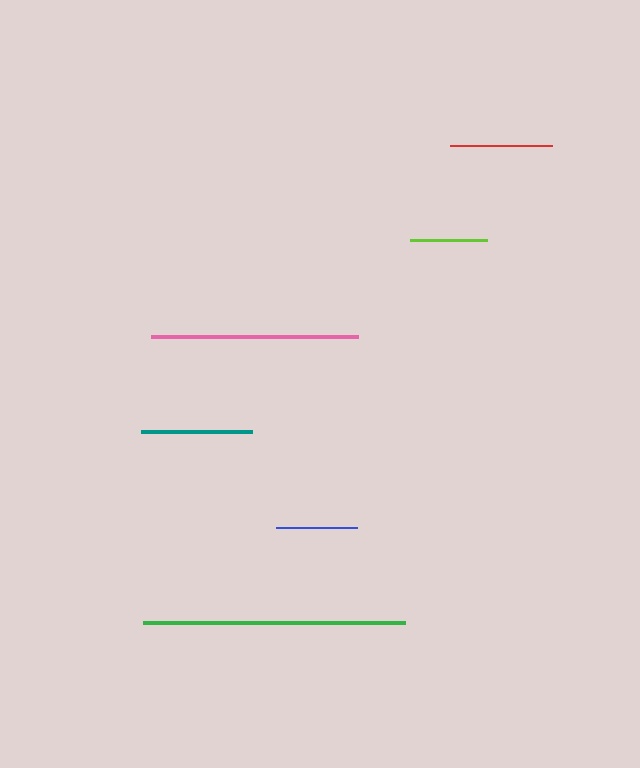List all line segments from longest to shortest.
From longest to shortest: green, pink, teal, red, blue, lime.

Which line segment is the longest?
The green line is the longest at approximately 261 pixels.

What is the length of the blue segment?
The blue segment is approximately 81 pixels long.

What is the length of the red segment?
The red segment is approximately 102 pixels long.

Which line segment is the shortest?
The lime line is the shortest at approximately 77 pixels.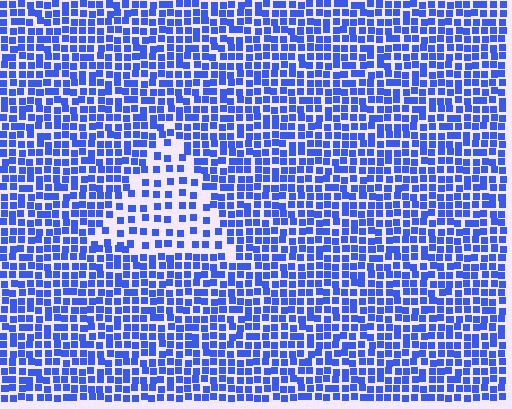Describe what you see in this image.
The image contains small blue elements arranged at two different densities. A triangle-shaped region is visible where the elements are less densely packed than the surrounding area.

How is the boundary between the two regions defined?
The boundary is defined by a change in element density (approximately 2.1x ratio). All elements are the same color, size, and shape.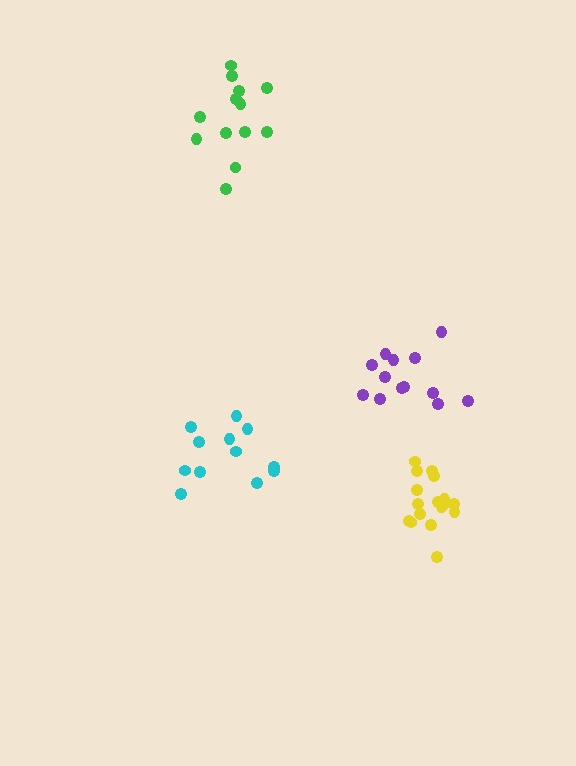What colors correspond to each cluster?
The clusters are colored: purple, yellow, cyan, green.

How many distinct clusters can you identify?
There are 4 distinct clusters.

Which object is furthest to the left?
The cyan cluster is leftmost.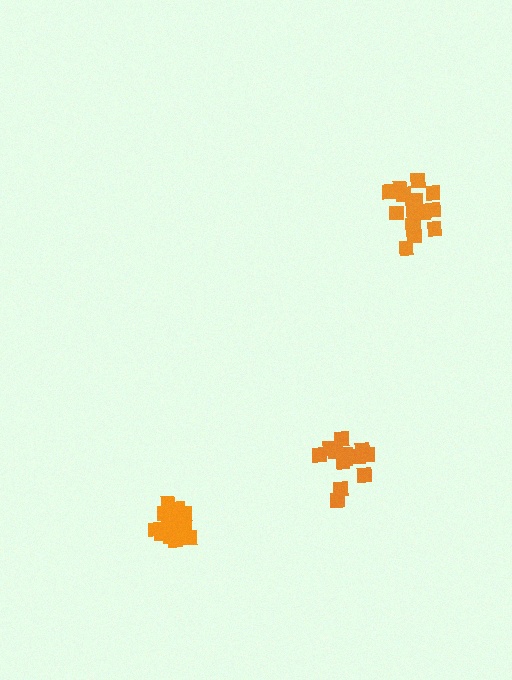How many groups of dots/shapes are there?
There are 3 groups.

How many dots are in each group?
Group 1: 18 dots, Group 2: 14 dots, Group 3: 15 dots (47 total).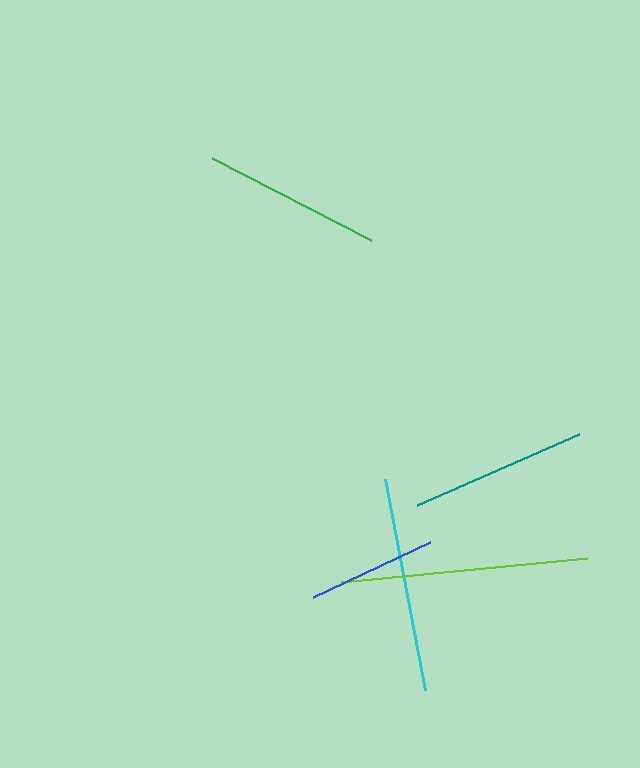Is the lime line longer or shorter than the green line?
The lime line is longer than the green line.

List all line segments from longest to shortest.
From longest to shortest: lime, cyan, green, teal, blue.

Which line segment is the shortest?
The blue line is the shortest at approximately 129 pixels.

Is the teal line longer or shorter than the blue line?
The teal line is longer than the blue line.